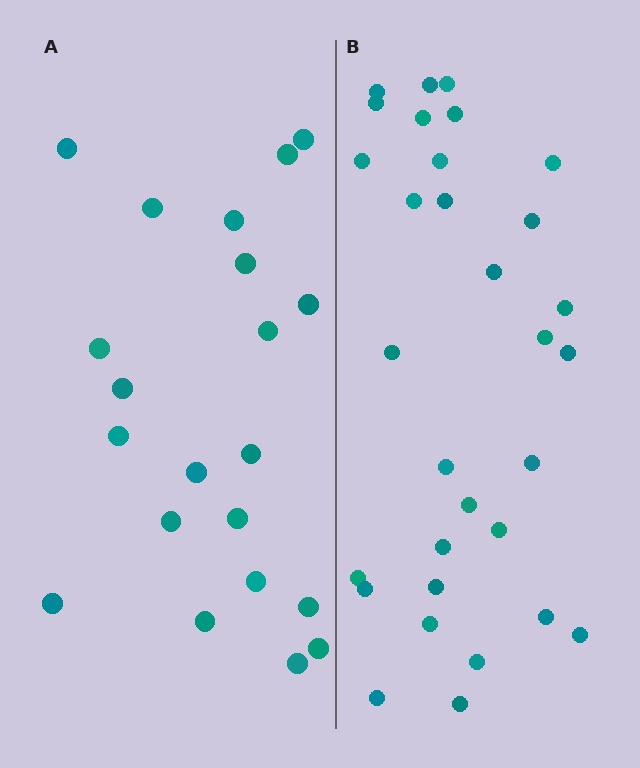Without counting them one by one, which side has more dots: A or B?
Region B (the right region) has more dots.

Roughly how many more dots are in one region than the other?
Region B has roughly 10 or so more dots than region A.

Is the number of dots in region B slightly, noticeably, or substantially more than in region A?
Region B has substantially more. The ratio is roughly 1.5 to 1.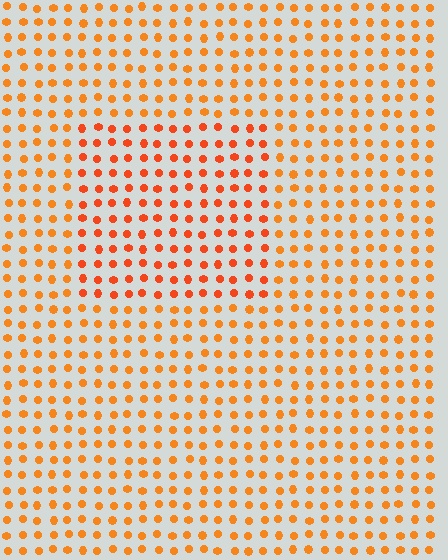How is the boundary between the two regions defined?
The boundary is defined purely by a slight shift in hue (about 18 degrees). Spacing, size, and orientation are identical on both sides.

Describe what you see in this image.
The image is filled with small orange elements in a uniform arrangement. A rectangle-shaped region is visible where the elements are tinted to a slightly different hue, forming a subtle color boundary.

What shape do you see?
I see a rectangle.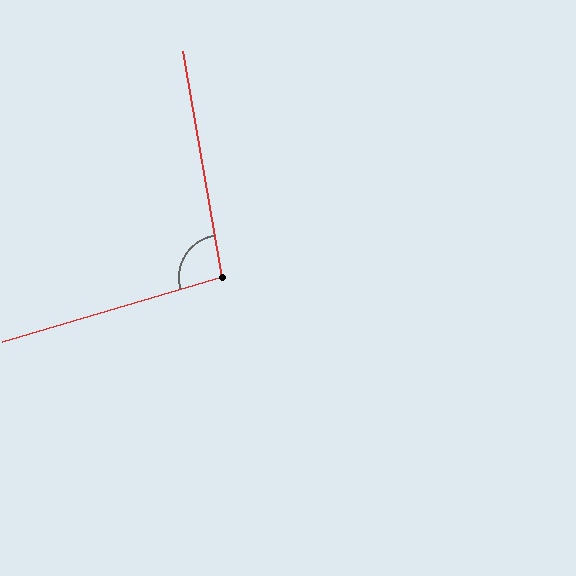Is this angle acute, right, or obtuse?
It is obtuse.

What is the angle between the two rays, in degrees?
Approximately 97 degrees.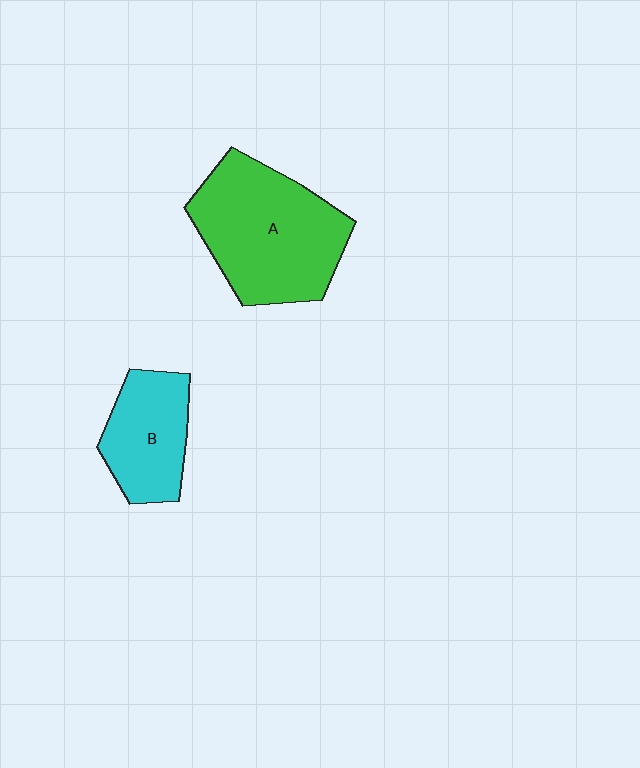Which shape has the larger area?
Shape A (green).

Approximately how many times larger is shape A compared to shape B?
Approximately 1.8 times.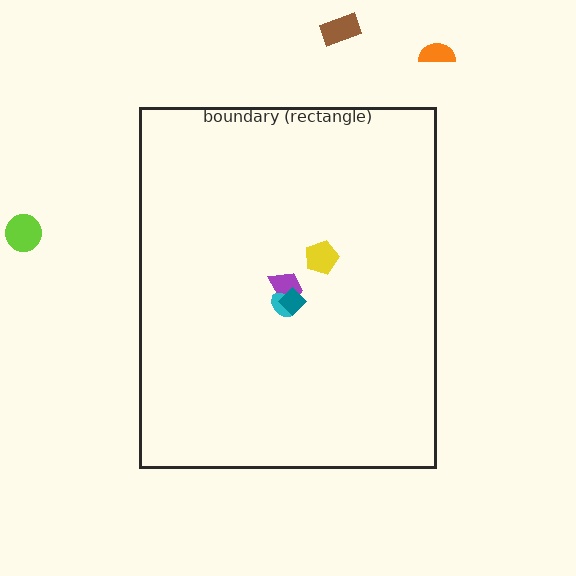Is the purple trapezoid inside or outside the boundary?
Inside.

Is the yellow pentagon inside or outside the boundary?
Inside.